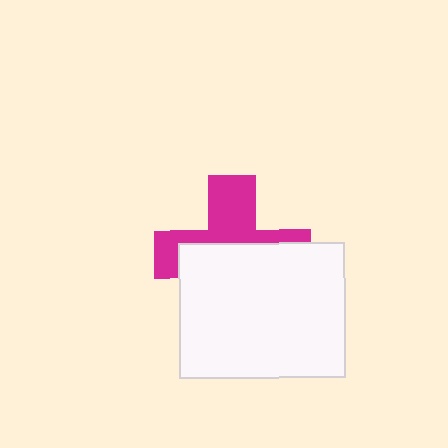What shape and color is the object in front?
The object in front is a white rectangle.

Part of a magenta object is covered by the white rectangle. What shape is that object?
It is a cross.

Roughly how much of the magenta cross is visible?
A small part of it is visible (roughly 44%).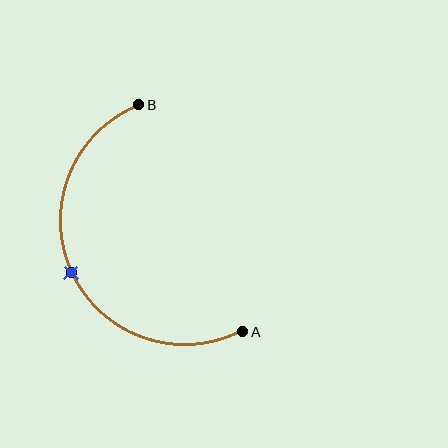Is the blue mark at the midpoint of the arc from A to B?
Yes. The blue mark lies on the arc at equal arc-length from both A and B — it is the arc midpoint.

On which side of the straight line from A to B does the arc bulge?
The arc bulges to the left of the straight line connecting A and B.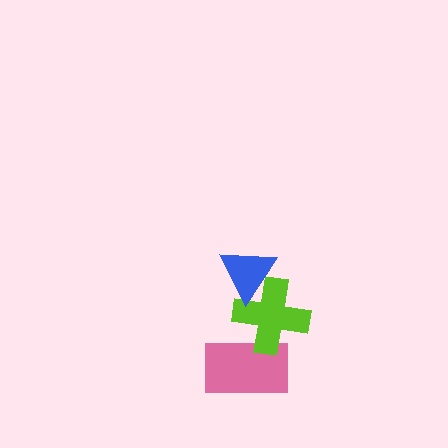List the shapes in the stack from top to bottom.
From top to bottom: the blue triangle, the lime cross, the pink rectangle.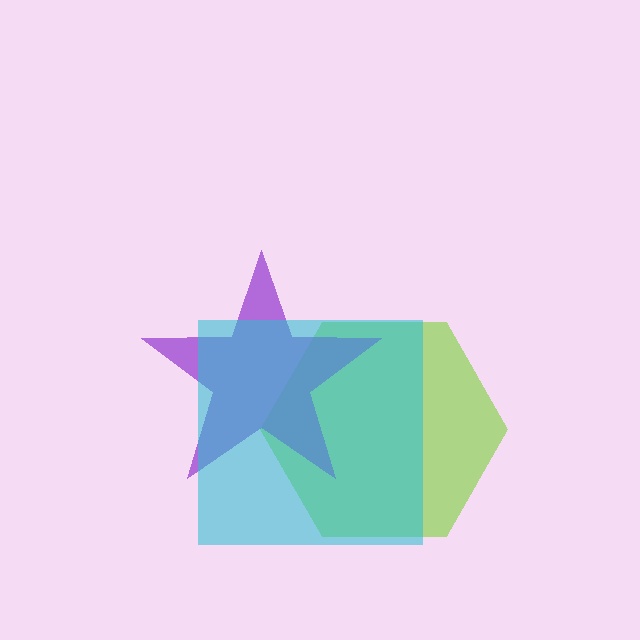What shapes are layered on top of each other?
The layered shapes are: a lime hexagon, a purple star, a cyan square.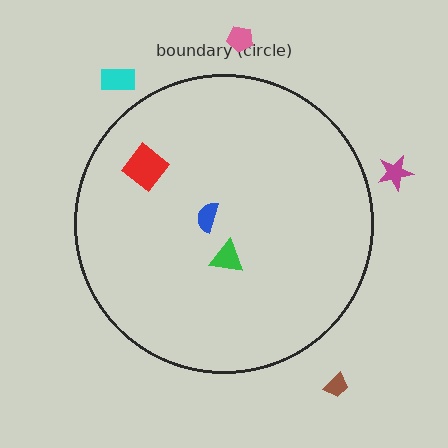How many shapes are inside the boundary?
3 inside, 4 outside.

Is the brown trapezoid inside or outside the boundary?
Outside.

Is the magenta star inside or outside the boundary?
Outside.